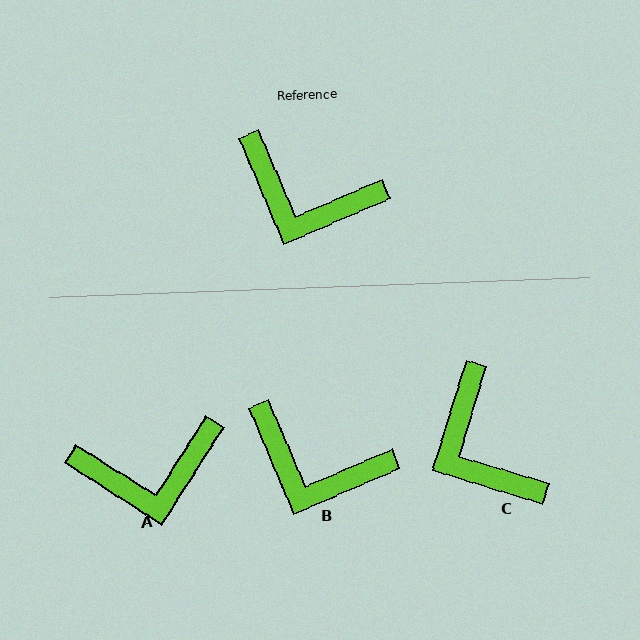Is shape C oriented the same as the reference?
No, it is off by about 40 degrees.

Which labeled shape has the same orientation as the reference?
B.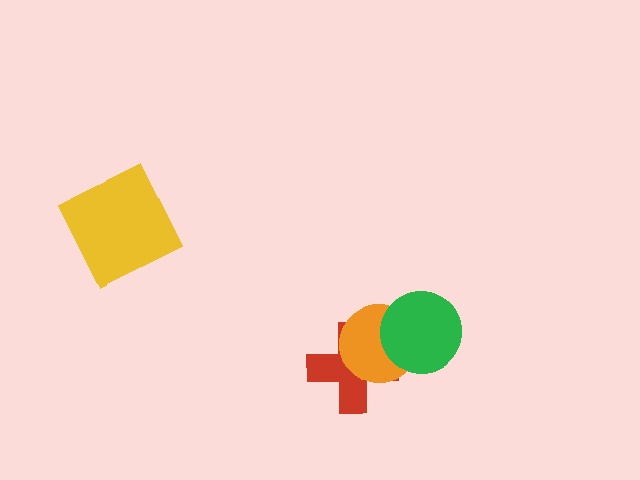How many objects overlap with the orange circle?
2 objects overlap with the orange circle.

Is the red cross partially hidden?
Yes, it is partially covered by another shape.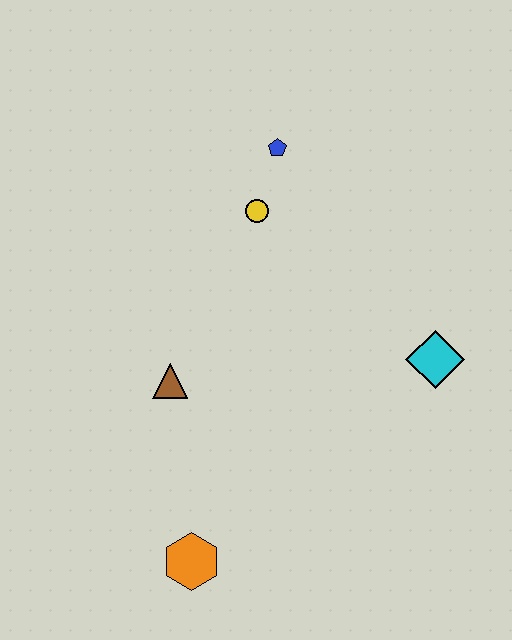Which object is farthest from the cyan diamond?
The orange hexagon is farthest from the cyan diamond.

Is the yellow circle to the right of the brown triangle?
Yes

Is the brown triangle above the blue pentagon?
No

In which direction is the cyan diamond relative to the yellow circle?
The cyan diamond is to the right of the yellow circle.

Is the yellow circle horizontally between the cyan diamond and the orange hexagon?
Yes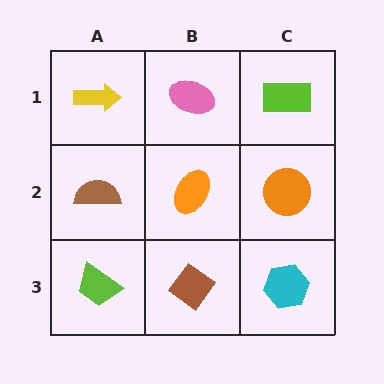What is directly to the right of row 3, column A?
A brown diamond.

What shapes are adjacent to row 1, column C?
An orange circle (row 2, column C), a pink ellipse (row 1, column B).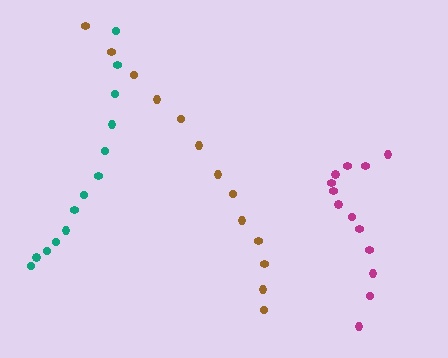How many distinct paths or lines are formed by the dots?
There are 3 distinct paths.